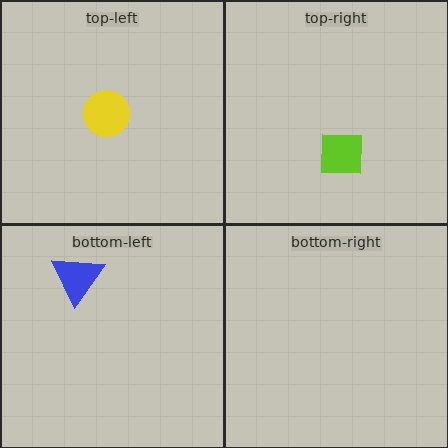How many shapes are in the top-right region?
1.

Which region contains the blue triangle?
The bottom-left region.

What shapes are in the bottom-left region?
The blue triangle.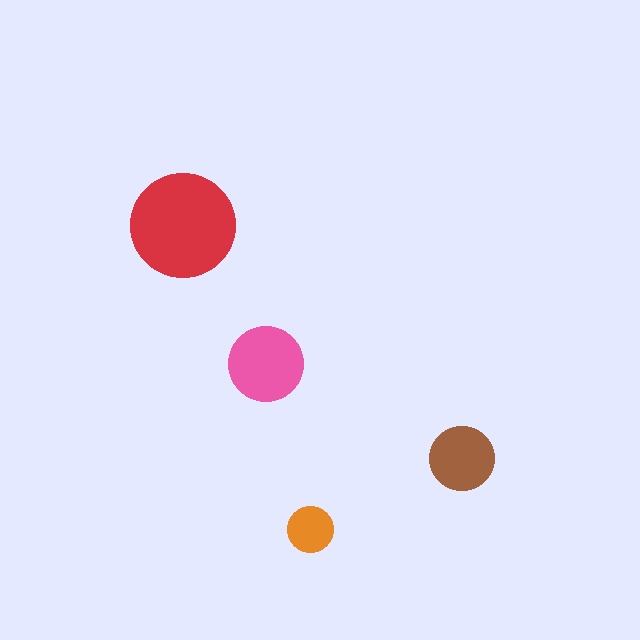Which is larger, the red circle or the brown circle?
The red one.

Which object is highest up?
The red circle is topmost.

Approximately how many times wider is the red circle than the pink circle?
About 1.5 times wider.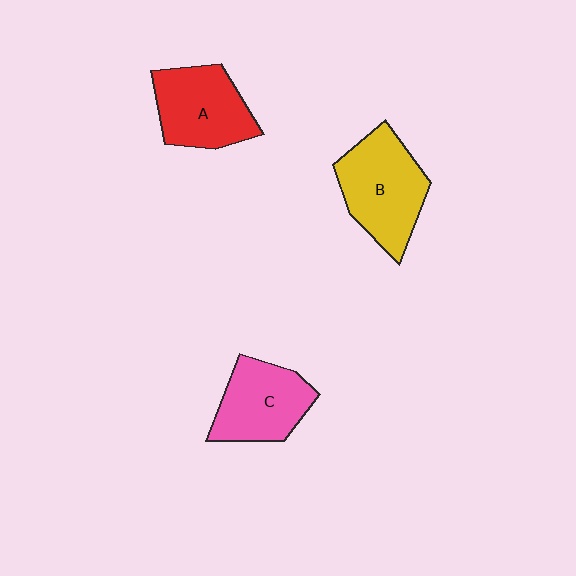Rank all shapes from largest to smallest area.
From largest to smallest: B (yellow), A (red), C (pink).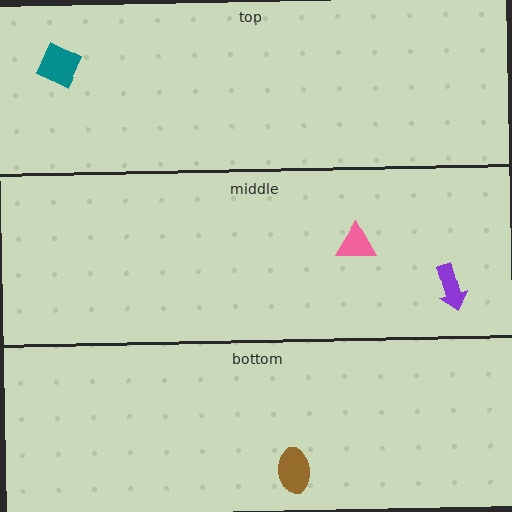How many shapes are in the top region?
1.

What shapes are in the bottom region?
The brown ellipse.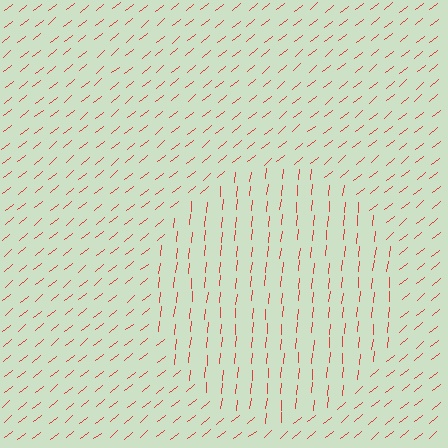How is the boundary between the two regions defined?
The boundary is defined purely by a change in line orientation (approximately 45 degrees difference). All lines are the same color and thickness.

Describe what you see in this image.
The image is filled with small red line segments. A circle region in the image has lines oriented differently from the surrounding lines, creating a visible texture boundary.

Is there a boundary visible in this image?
Yes, there is a texture boundary formed by a change in line orientation.